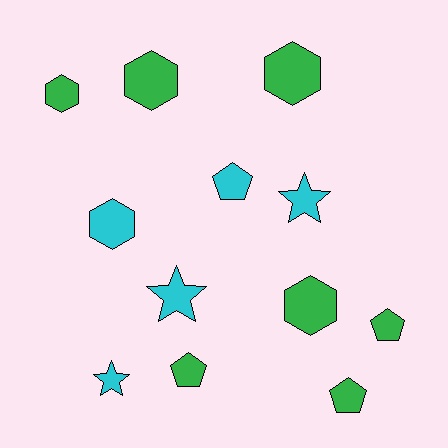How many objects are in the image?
There are 12 objects.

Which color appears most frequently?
Green, with 7 objects.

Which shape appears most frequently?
Hexagon, with 5 objects.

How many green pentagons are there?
There are 3 green pentagons.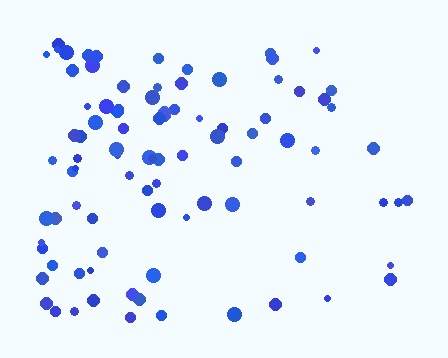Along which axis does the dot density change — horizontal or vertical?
Horizontal.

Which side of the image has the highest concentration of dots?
The left.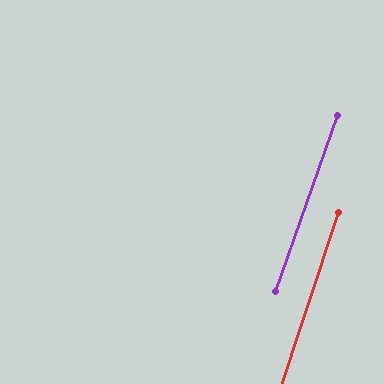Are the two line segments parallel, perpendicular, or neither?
Parallel — their directions differ by only 1.0°.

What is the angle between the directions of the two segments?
Approximately 1 degree.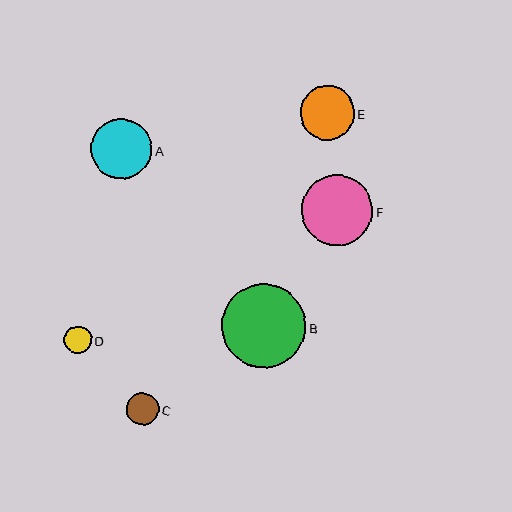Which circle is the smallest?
Circle D is the smallest with a size of approximately 28 pixels.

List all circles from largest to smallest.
From largest to smallest: B, F, A, E, C, D.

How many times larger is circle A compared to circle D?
Circle A is approximately 2.2 times the size of circle D.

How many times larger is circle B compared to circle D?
Circle B is approximately 3.0 times the size of circle D.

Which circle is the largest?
Circle B is the largest with a size of approximately 84 pixels.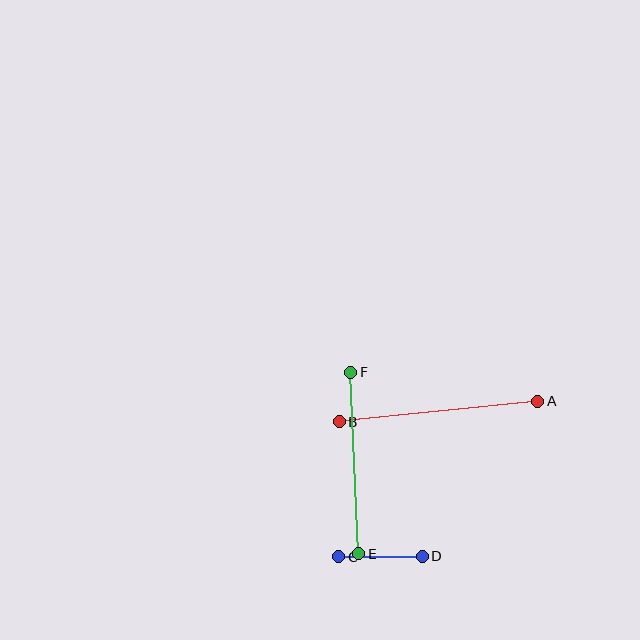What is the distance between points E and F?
The distance is approximately 181 pixels.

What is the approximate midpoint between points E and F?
The midpoint is at approximately (355, 463) pixels.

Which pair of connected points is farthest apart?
Points A and B are farthest apart.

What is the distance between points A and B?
The distance is approximately 199 pixels.